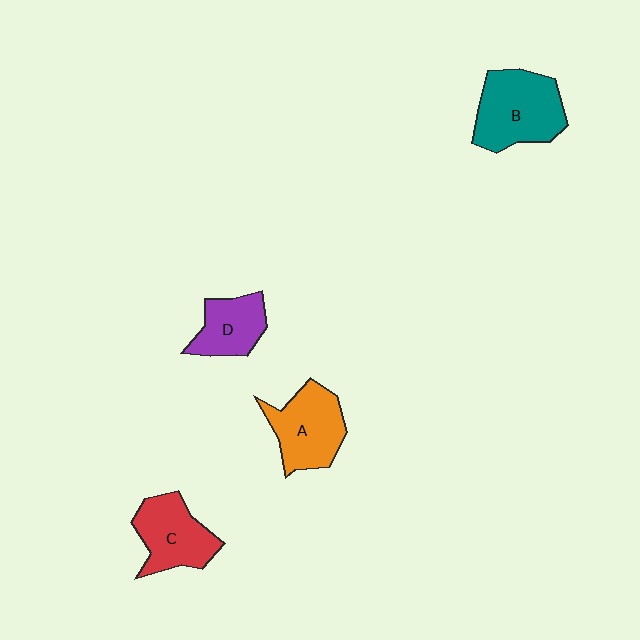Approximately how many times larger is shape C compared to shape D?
Approximately 1.3 times.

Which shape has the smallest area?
Shape D (purple).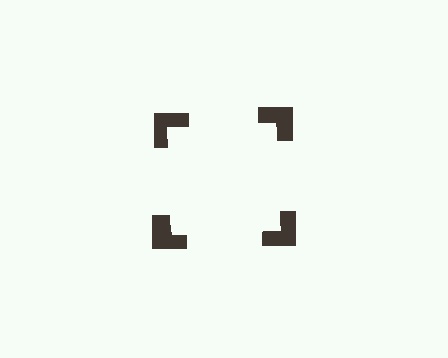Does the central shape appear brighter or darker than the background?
It typically appears slightly brighter than the background, even though no actual brightness change is drawn.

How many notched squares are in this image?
There are 4 — one at each vertex of the illusory square.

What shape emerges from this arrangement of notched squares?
An illusory square — its edges are inferred from the aligned wedge cuts in the notched squares, not physically drawn.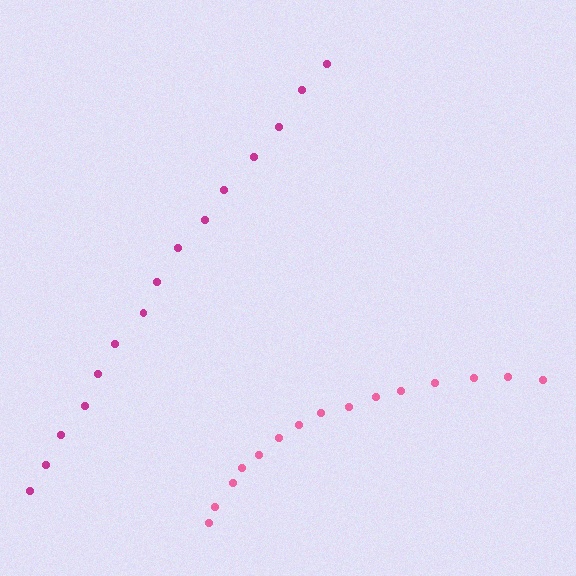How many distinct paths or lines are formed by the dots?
There are 2 distinct paths.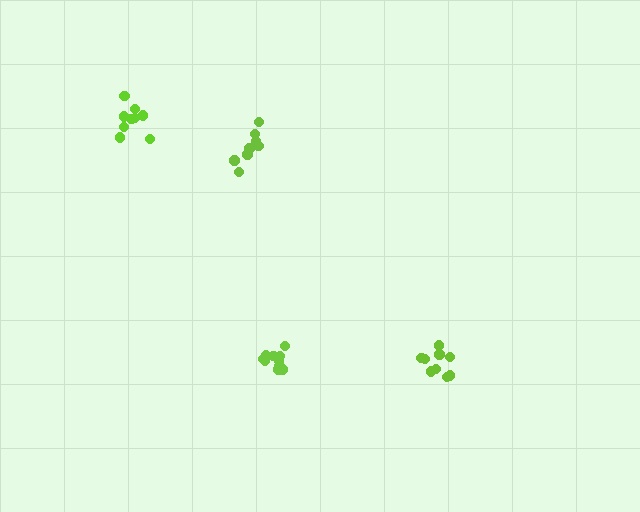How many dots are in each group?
Group 1: 9 dots, Group 2: 9 dots, Group 3: 9 dots, Group 4: 10 dots (37 total).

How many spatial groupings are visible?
There are 4 spatial groupings.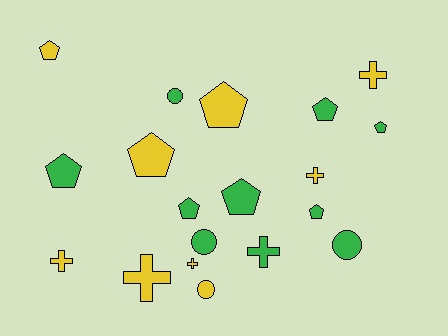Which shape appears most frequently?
Pentagon, with 9 objects.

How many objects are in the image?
There are 19 objects.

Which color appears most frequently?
Green, with 10 objects.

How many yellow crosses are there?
There are 5 yellow crosses.